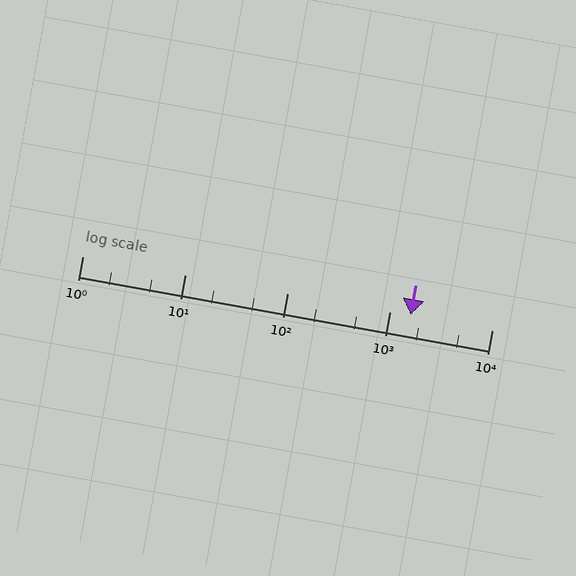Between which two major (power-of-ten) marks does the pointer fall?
The pointer is between 1000 and 10000.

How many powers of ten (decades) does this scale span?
The scale spans 4 decades, from 1 to 10000.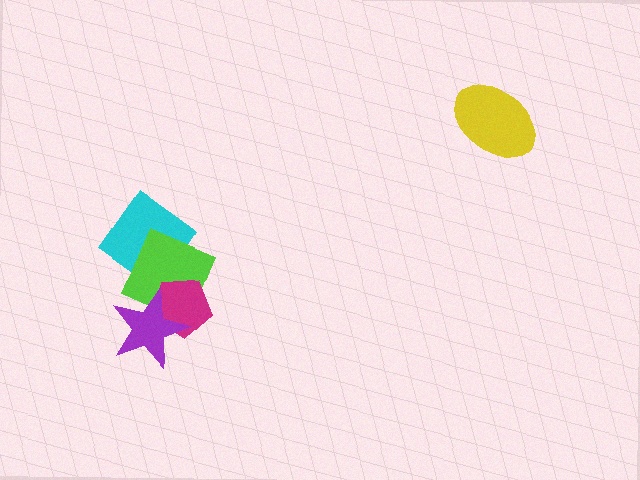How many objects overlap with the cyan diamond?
1 object overlaps with the cyan diamond.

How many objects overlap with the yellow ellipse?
0 objects overlap with the yellow ellipse.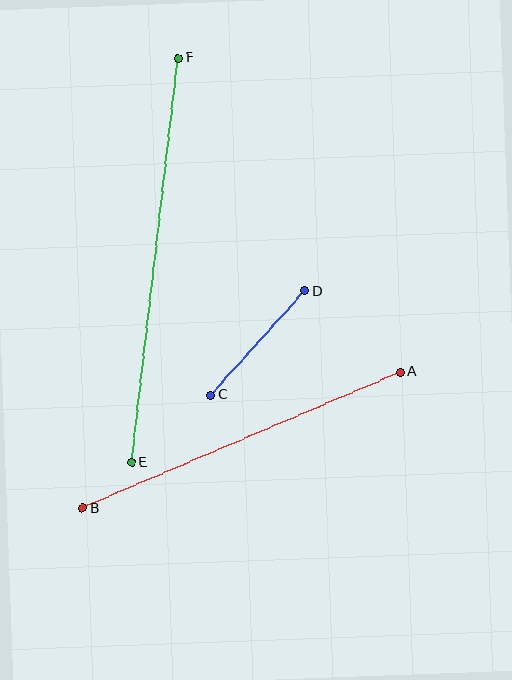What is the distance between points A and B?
The distance is approximately 346 pixels.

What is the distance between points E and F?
The distance is approximately 407 pixels.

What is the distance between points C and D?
The distance is approximately 140 pixels.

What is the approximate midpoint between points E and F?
The midpoint is at approximately (155, 260) pixels.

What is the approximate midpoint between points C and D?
The midpoint is at approximately (258, 343) pixels.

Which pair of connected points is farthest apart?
Points E and F are farthest apart.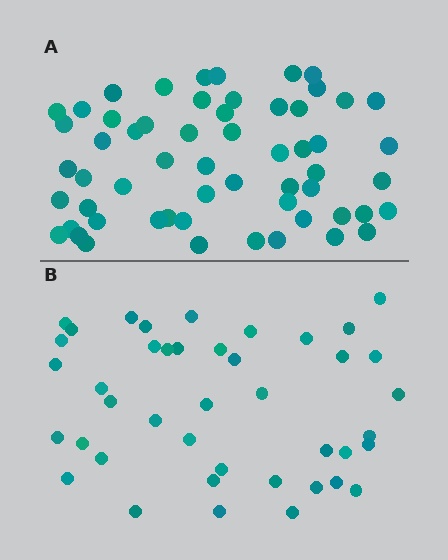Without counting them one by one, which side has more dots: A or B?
Region A (the top region) has more dots.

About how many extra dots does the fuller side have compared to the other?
Region A has approximately 15 more dots than region B.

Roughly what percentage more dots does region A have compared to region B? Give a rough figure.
About 40% more.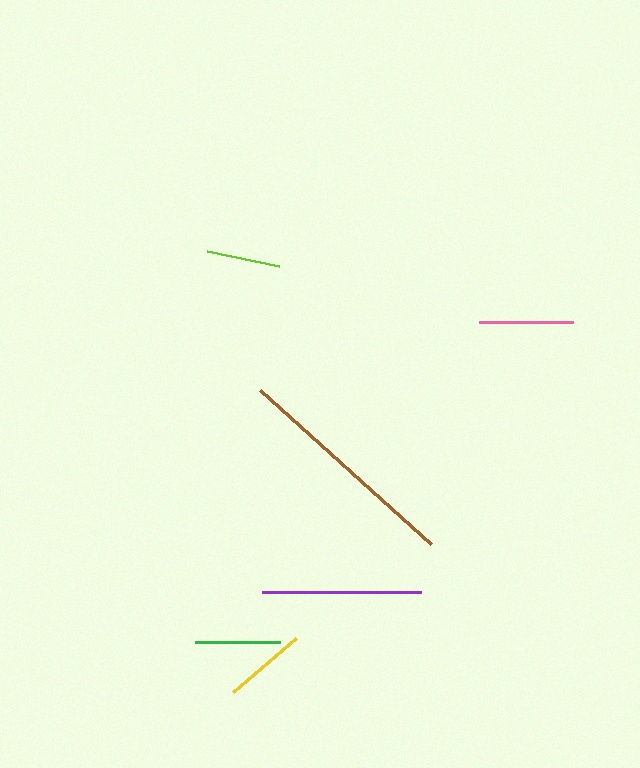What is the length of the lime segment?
The lime segment is approximately 73 pixels long.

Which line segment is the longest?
The brown line is the longest at approximately 230 pixels.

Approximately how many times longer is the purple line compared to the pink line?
The purple line is approximately 1.7 times the length of the pink line.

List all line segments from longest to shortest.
From longest to shortest: brown, purple, pink, green, yellow, lime.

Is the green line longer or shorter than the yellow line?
The green line is longer than the yellow line.